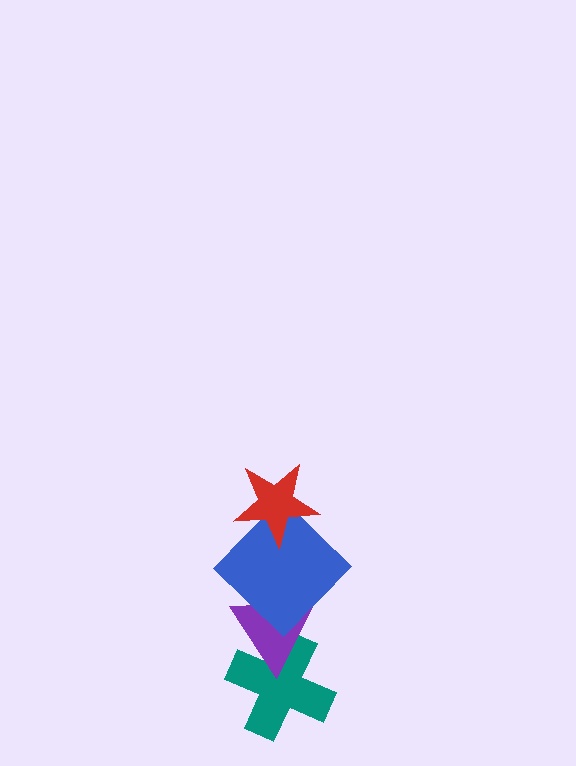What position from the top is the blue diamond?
The blue diamond is 2nd from the top.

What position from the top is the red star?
The red star is 1st from the top.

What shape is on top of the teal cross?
The purple triangle is on top of the teal cross.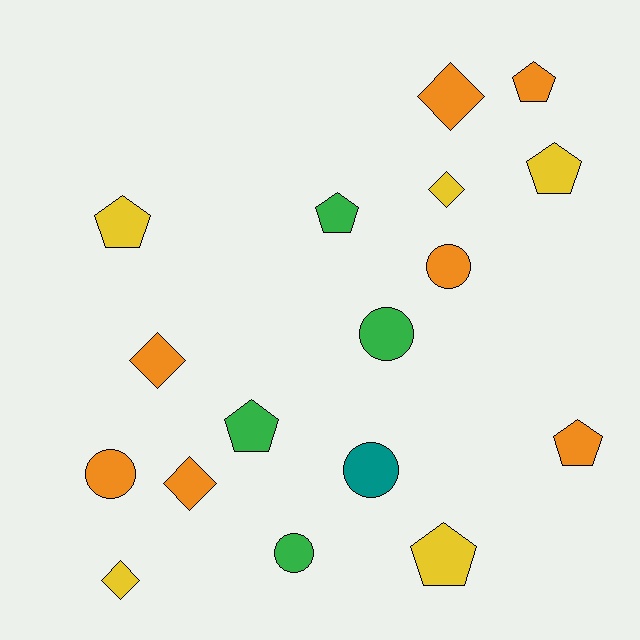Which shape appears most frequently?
Pentagon, with 7 objects.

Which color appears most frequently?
Orange, with 7 objects.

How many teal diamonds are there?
There are no teal diamonds.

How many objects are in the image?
There are 17 objects.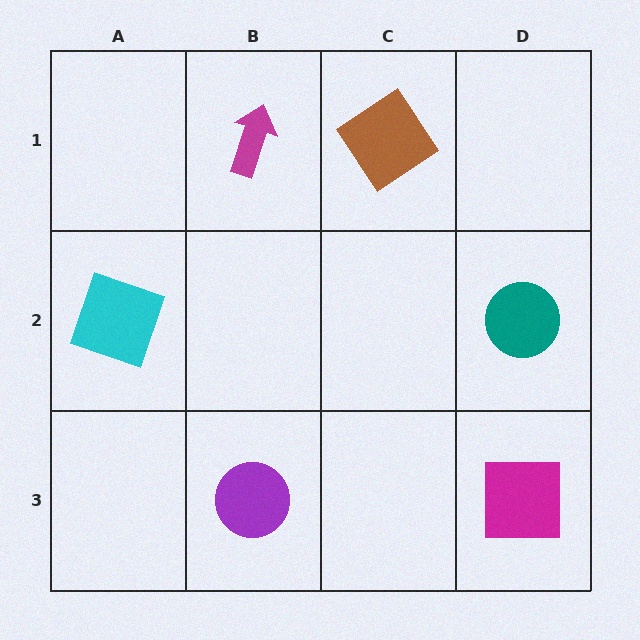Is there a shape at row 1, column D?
No, that cell is empty.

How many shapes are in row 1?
2 shapes.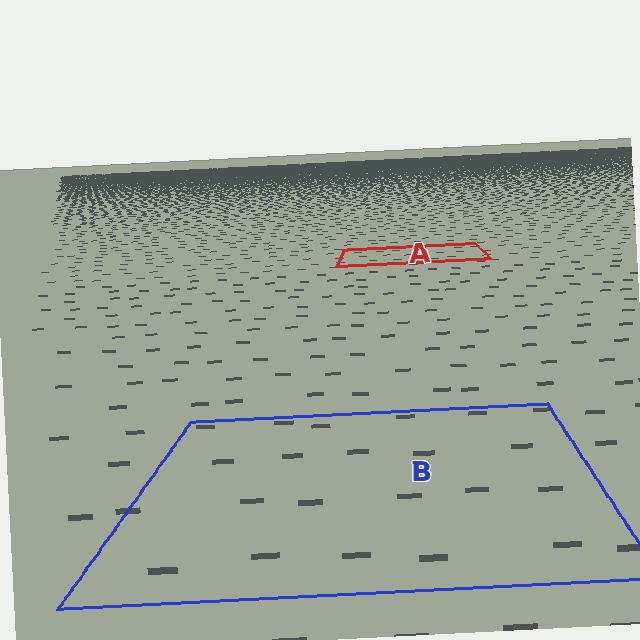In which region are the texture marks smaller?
The texture marks are smaller in region A, because it is farther away.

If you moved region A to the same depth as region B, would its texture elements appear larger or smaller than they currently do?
They would appear larger. At a closer depth, the same texture elements are projected at a bigger on-screen size.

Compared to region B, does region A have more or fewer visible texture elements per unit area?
Region A has more texture elements per unit area — they are packed more densely because it is farther away.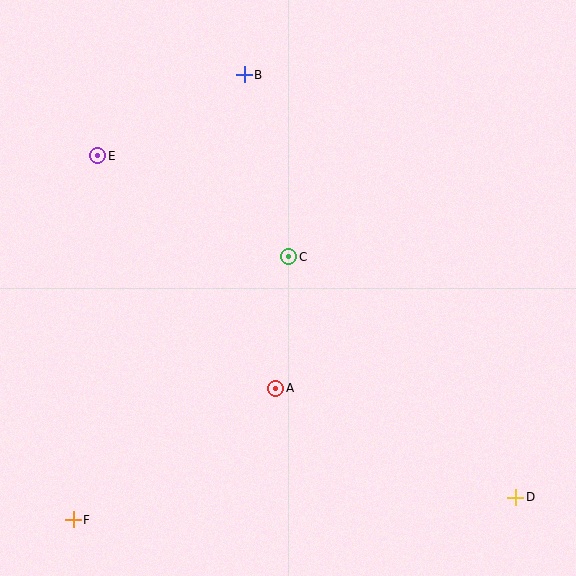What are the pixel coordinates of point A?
Point A is at (276, 388).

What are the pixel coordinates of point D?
Point D is at (516, 497).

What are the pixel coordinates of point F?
Point F is at (73, 520).